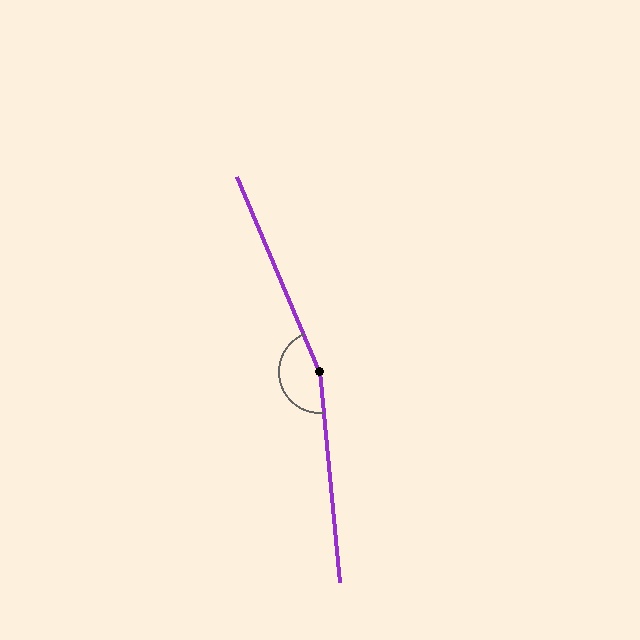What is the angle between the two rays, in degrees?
Approximately 163 degrees.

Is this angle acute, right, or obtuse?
It is obtuse.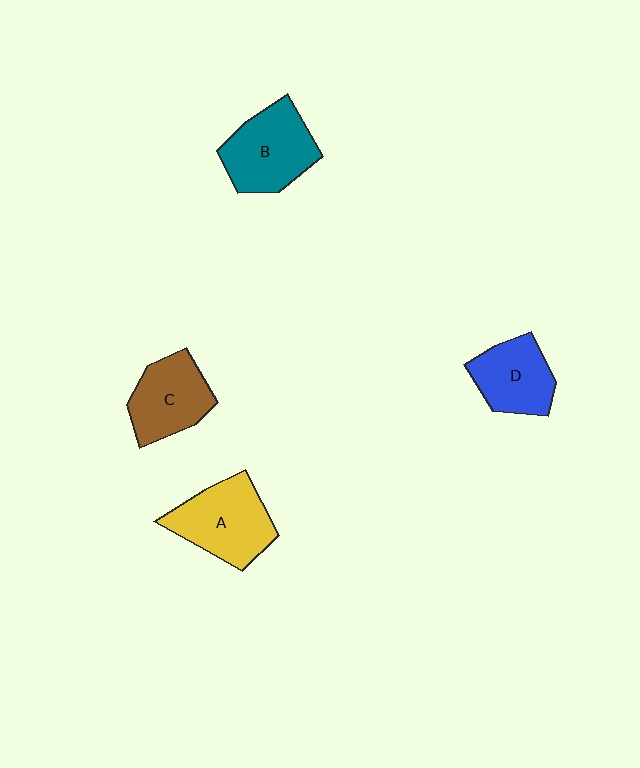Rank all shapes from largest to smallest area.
From largest to smallest: A (yellow), B (teal), C (brown), D (blue).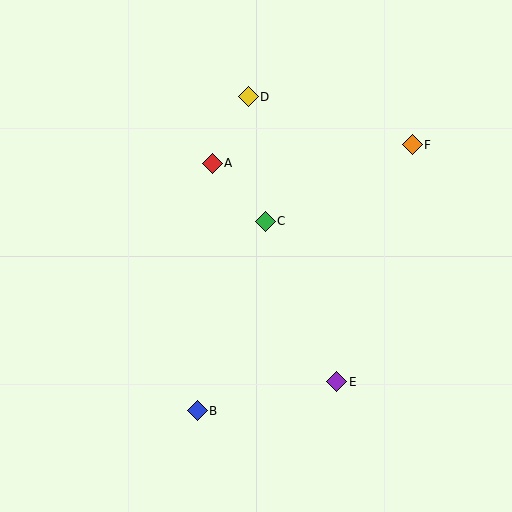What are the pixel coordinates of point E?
Point E is at (337, 382).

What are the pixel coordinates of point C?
Point C is at (265, 221).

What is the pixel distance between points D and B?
The distance between D and B is 318 pixels.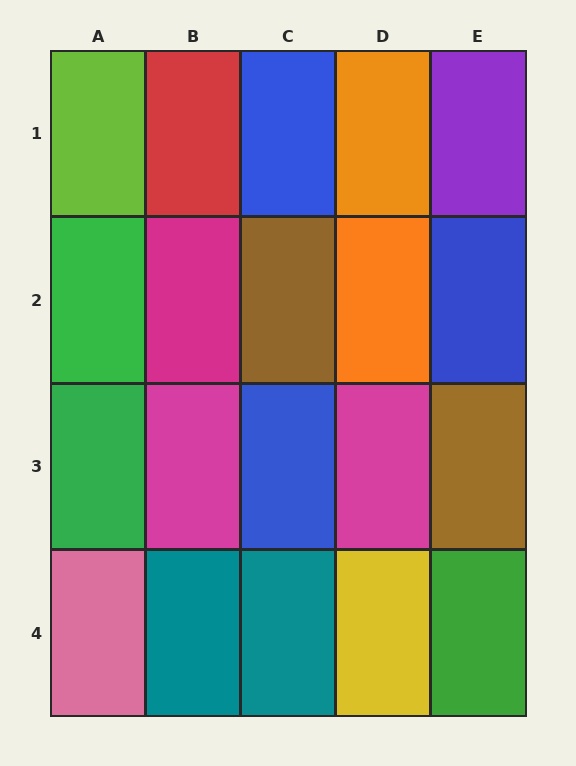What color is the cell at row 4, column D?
Yellow.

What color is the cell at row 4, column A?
Pink.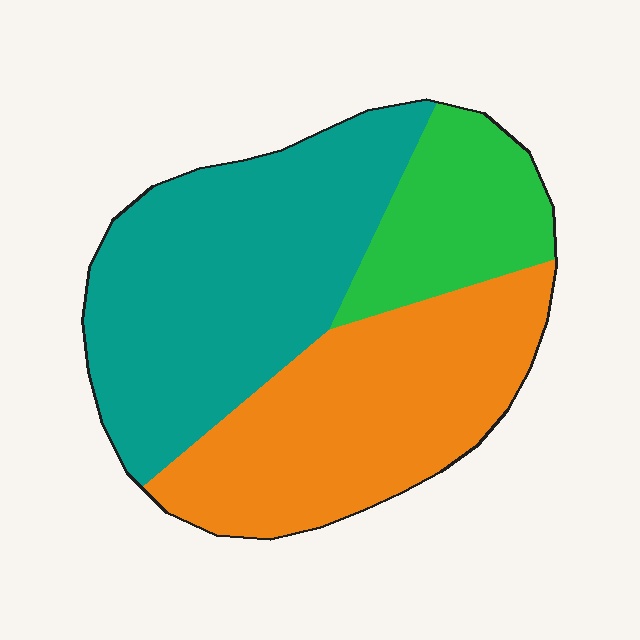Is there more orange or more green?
Orange.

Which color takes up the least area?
Green, at roughly 20%.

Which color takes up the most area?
Teal, at roughly 45%.